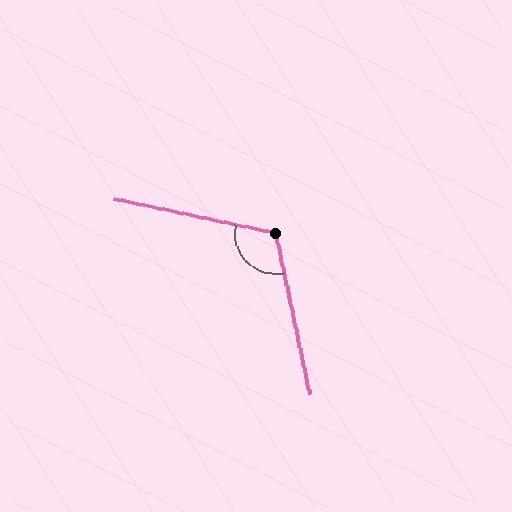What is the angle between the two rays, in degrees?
Approximately 114 degrees.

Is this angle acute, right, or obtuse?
It is obtuse.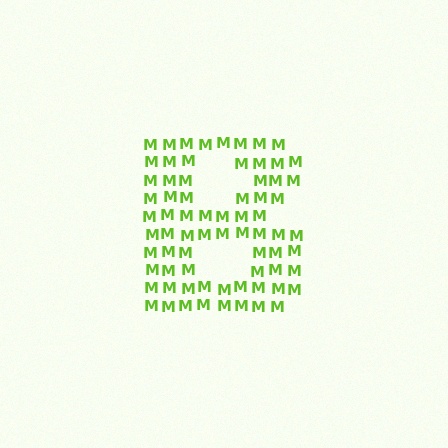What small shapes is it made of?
It is made of small letter M's.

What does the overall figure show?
The overall figure shows the letter B.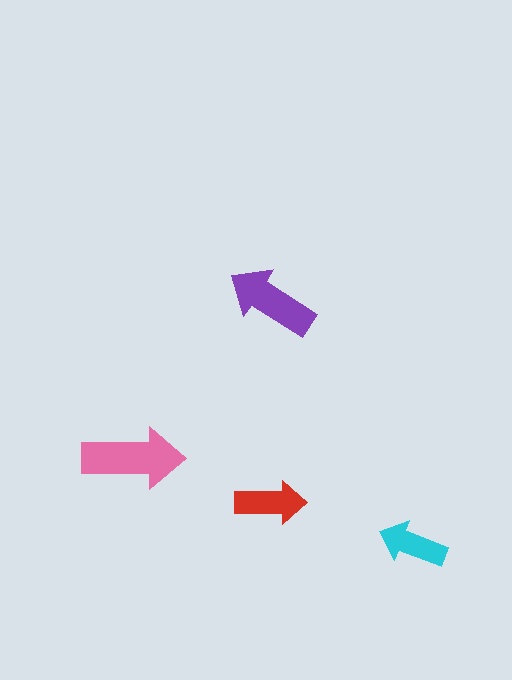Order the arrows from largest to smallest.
the pink one, the purple one, the red one, the cyan one.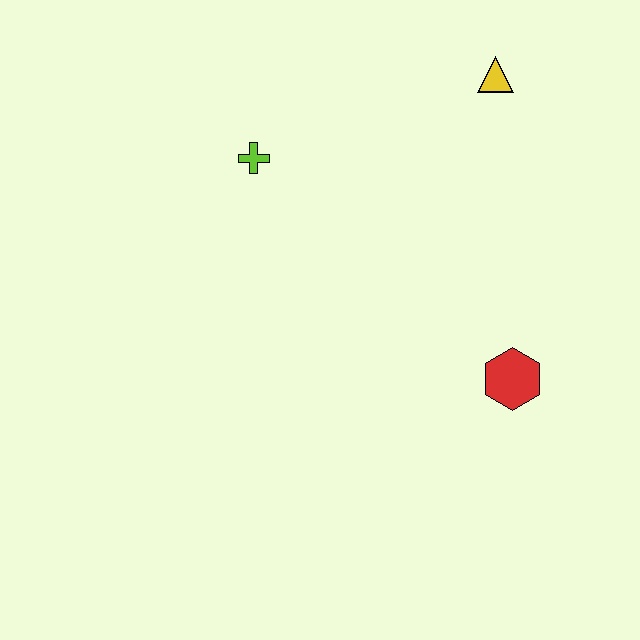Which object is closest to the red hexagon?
The yellow triangle is closest to the red hexagon.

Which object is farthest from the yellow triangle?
The red hexagon is farthest from the yellow triangle.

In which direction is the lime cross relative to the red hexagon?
The lime cross is to the left of the red hexagon.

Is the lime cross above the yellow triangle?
No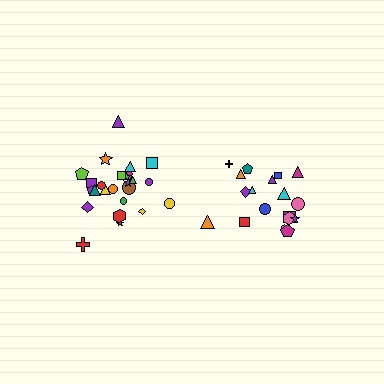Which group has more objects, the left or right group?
The left group.